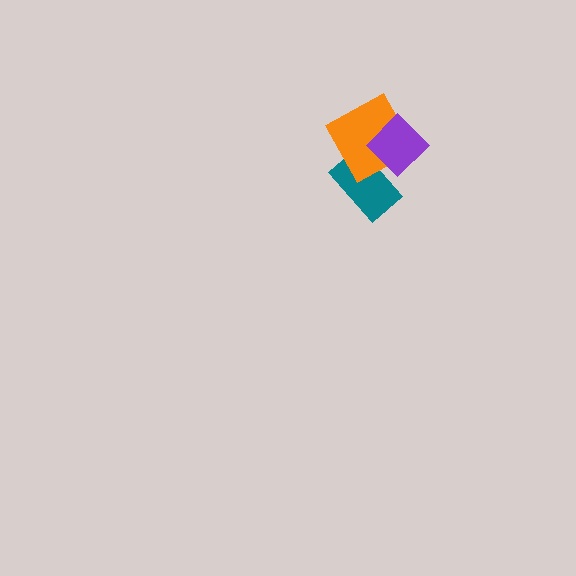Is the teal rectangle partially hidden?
Yes, it is partially covered by another shape.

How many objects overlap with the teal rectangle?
2 objects overlap with the teal rectangle.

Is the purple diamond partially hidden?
No, no other shape covers it.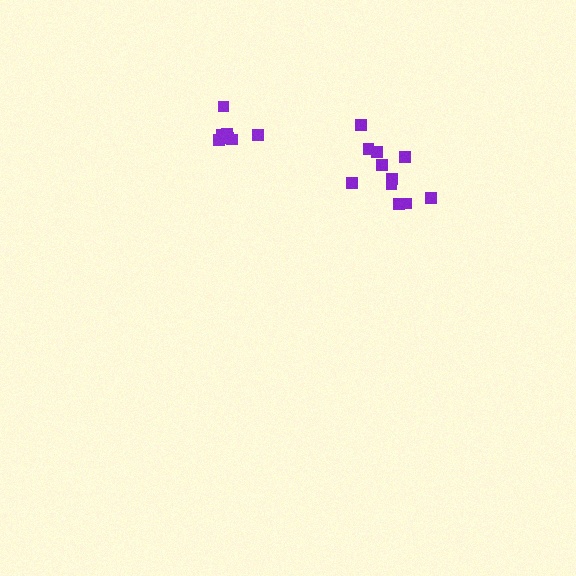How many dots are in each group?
Group 1: 11 dots, Group 2: 7 dots (18 total).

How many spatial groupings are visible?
There are 2 spatial groupings.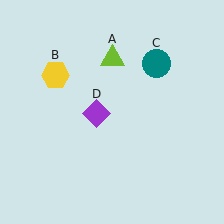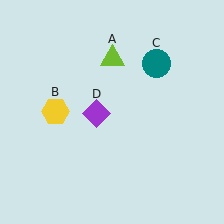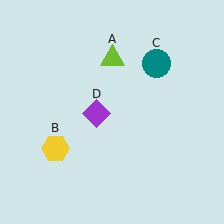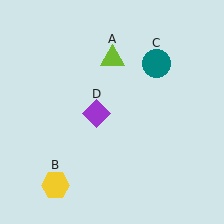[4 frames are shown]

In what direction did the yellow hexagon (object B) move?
The yellow hexagon (object B) moved down.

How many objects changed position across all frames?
1 object changed position: yellow hexagon (object B).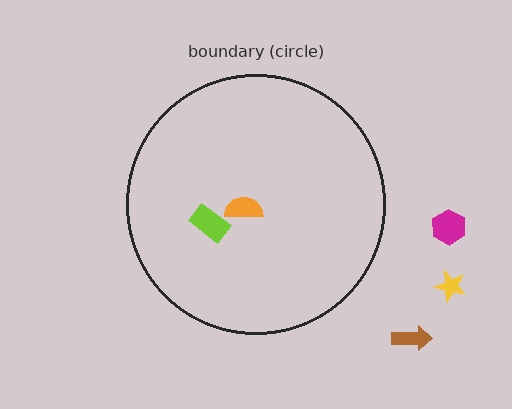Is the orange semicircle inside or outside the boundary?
Inside.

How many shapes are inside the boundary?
2 inside, 3 outside.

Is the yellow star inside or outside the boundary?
Outside.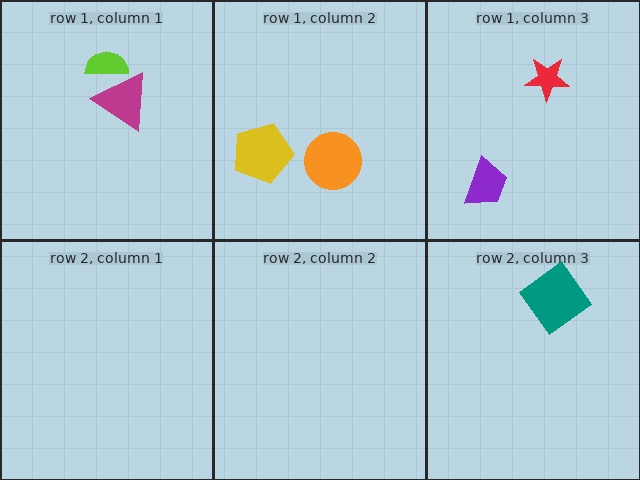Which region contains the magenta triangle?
The row 1, column 1 region.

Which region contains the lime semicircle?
The row 1, column 1 region.